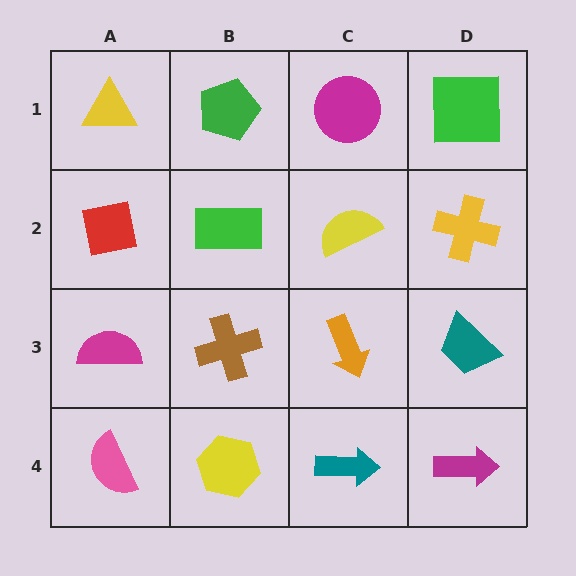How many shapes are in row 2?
4 shapes.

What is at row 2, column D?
A yellow cross.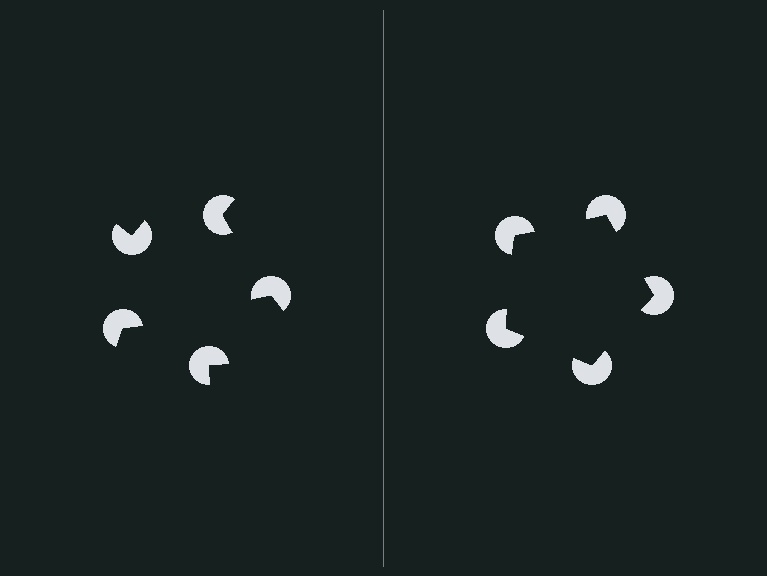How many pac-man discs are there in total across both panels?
10 — 5 on each side.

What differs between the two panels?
The pac-man discs are positioned identically on both sides; only the wedge orientations differ. On the right they align to a pentagon; on the left they are misaligned.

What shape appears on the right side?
An illusory pentagon.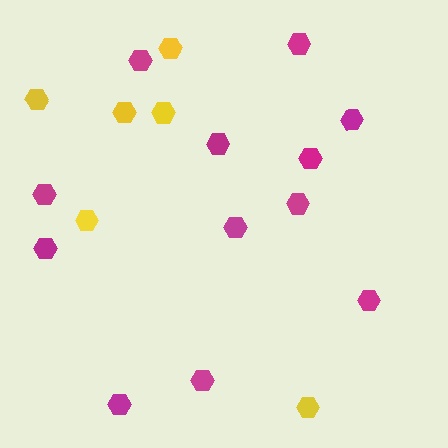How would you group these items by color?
There are 2 groups: one group of yellow hexagons (6) and one group of magenta hexagons (12).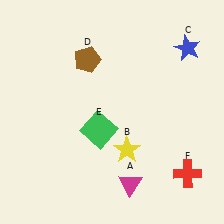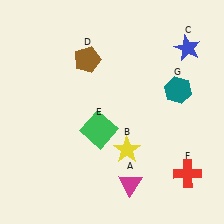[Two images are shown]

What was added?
A teal hexagon (G) was added in Image 2.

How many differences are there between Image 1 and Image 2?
There is 1 difference between the two images.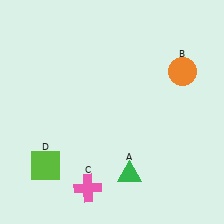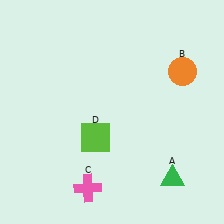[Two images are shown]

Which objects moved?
The objects that moved are: the green triangle (A), the lime square (D).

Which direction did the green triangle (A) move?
The green triangle (A) moved right.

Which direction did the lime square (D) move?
The lime square (D) moved right.